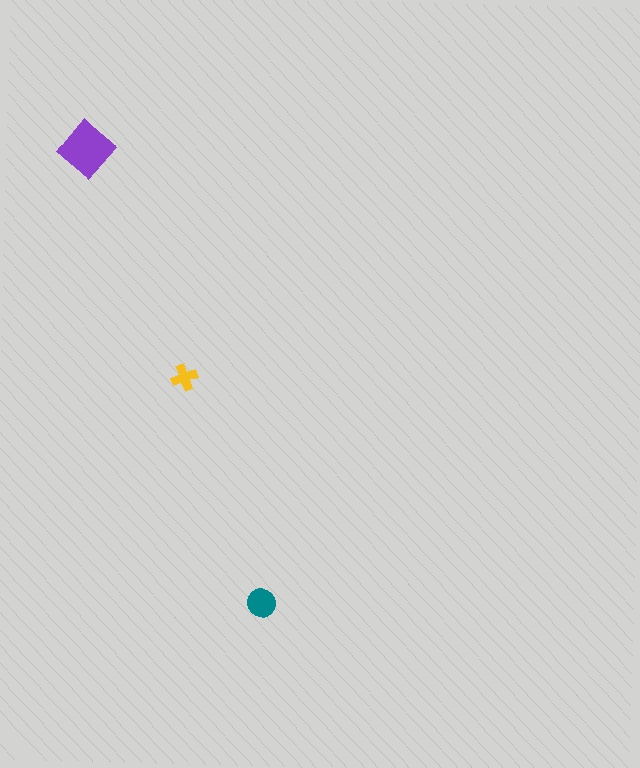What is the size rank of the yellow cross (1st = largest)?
3rd.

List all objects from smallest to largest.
The yellow cross, the teal circle, the purple diamond.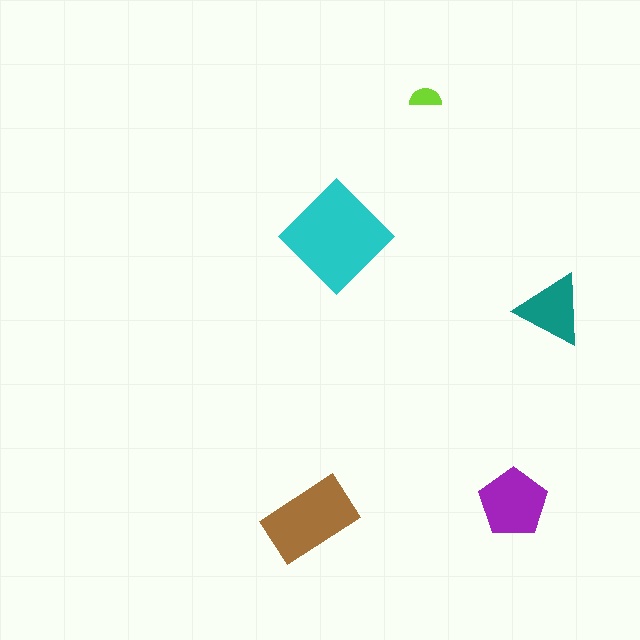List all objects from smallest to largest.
The lime semicircle, the teal triangle, the purple pentagon, the brown rectangle, the cyan diamond.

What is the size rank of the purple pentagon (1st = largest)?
3rd.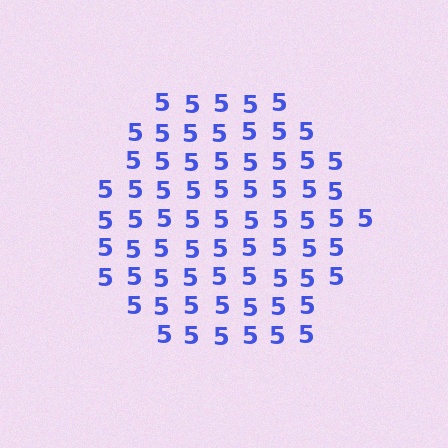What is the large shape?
The large shape is a hexagon.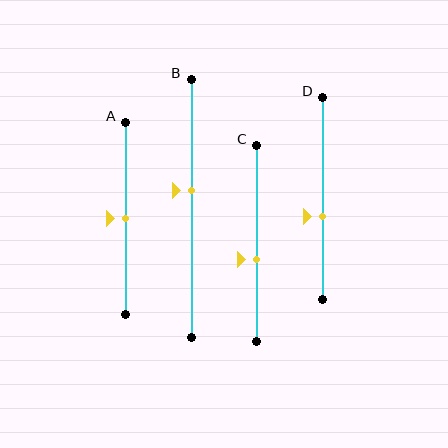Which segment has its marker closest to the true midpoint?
Segment A has its marker closest to the true midpoint.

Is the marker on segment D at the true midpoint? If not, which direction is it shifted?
No, the marker on segment D is shifted downward by about 9% of the segment length.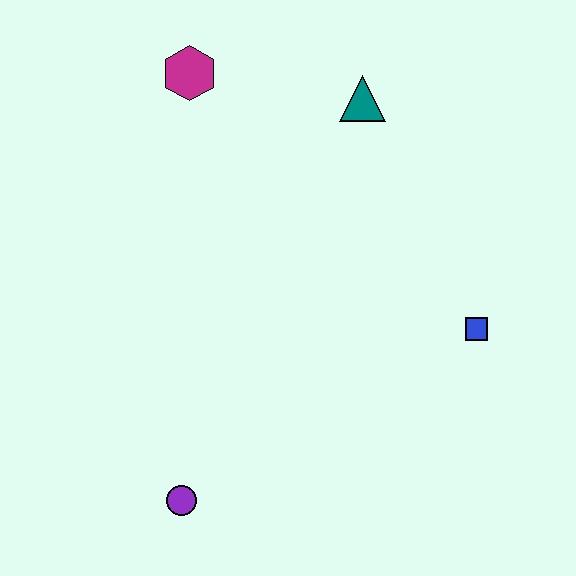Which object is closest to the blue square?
The teal triangle is closest to the blue square.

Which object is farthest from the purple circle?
The teal triangle is farthest from the purple circle.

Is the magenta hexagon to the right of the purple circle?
Yes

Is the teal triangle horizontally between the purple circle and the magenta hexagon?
No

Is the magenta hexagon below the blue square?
No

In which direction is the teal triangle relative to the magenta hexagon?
The teal triangle is to the right of the magenta hexagon.